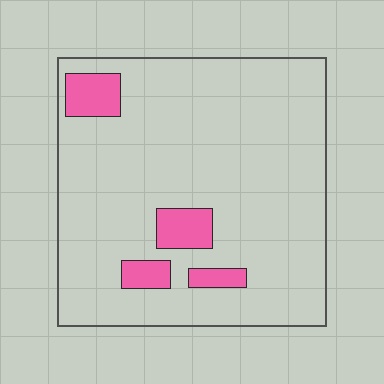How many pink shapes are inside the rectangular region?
4.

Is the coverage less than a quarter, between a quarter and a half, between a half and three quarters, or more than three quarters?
Less than a quarter.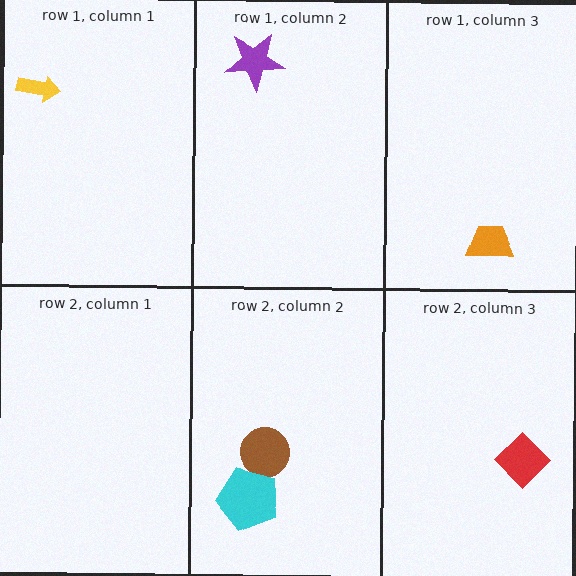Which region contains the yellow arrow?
The row 1, column 1 region.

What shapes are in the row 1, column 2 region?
The purple star.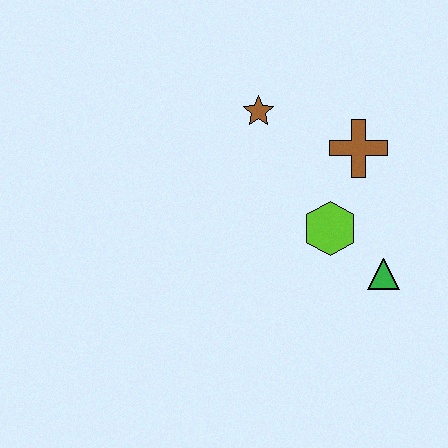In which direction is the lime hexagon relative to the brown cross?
The lime hexagon is below the brown cross.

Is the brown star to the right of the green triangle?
No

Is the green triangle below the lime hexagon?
Yes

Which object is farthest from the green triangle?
The brown star is farthest from the green triangle.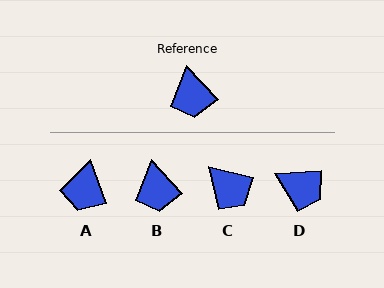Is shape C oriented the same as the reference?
No, it is off by about 35 degrees.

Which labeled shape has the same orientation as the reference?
B.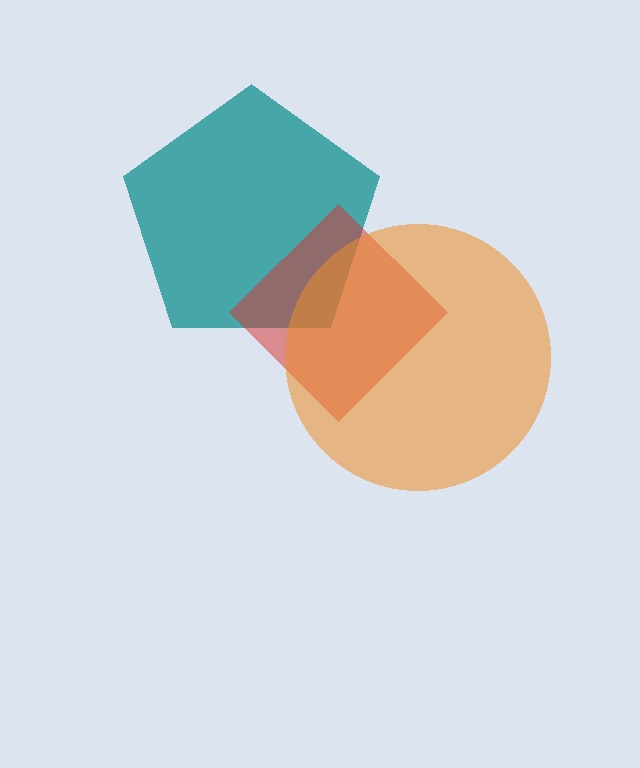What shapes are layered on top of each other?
The layered shapes are: a teal pentagon, a red diamond, an orange circle.